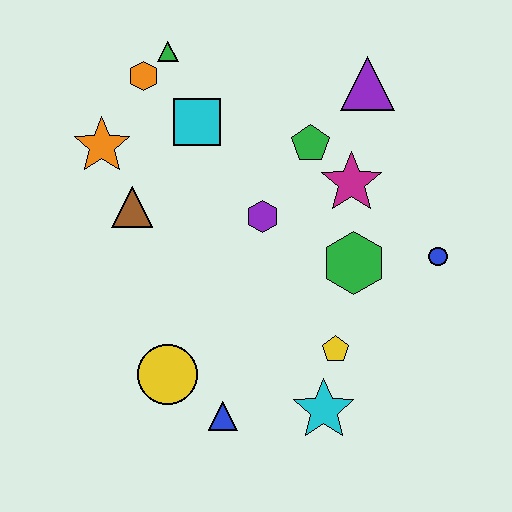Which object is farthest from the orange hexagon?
The cyan star is farthest from the orange hexagon.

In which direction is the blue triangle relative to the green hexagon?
The blue triangle is below the green hexagon.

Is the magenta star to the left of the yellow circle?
No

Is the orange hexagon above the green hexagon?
Yes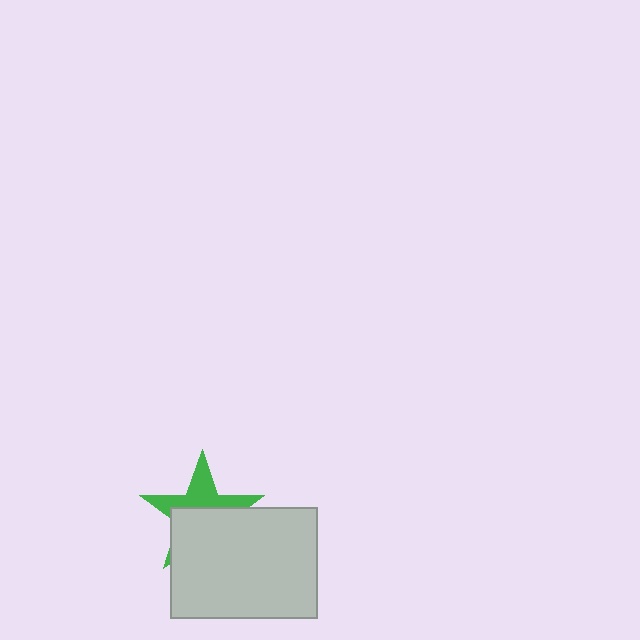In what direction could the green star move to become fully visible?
The green star could move up. That would shift it out from behind the light gray rectangle entirely.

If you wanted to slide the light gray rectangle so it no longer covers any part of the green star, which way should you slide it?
Slide it down — that is the most direct way to separate the two shapes.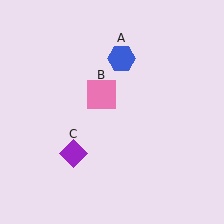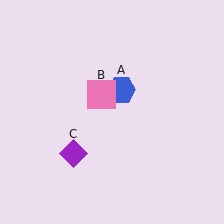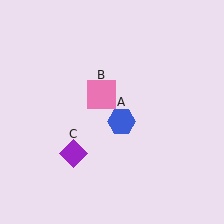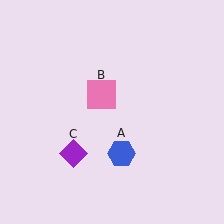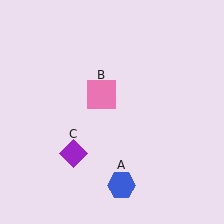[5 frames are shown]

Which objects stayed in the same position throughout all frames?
Pink square (object B) and purple diamond (object C) remained stationary.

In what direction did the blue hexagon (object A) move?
The blue hexagon (object A) moved down.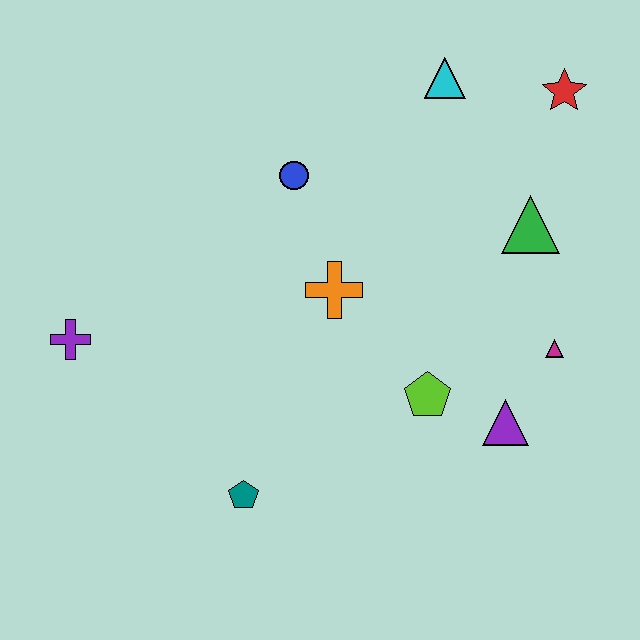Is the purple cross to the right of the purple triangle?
No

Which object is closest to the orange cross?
The blue circle is closest to the orange cross.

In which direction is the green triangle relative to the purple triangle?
The green triangle is above the purple triangle.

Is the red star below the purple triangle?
No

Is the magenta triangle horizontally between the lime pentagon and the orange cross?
No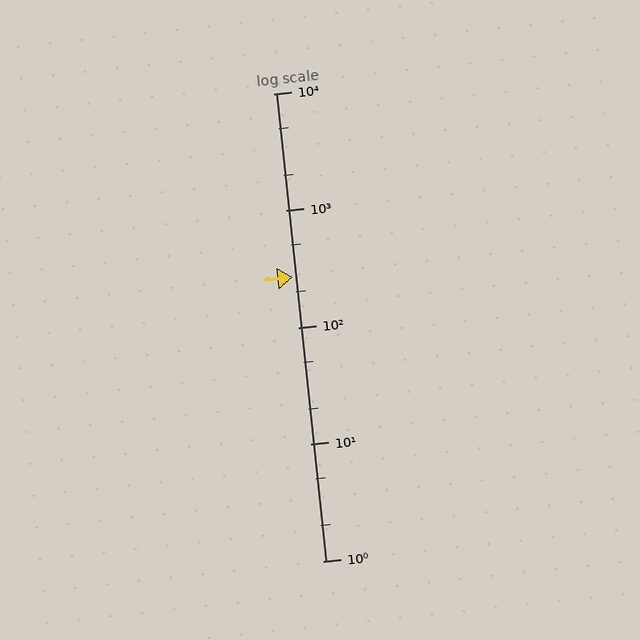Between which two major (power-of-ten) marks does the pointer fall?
The pointer is between 100 and 1000.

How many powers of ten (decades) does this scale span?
The scale spans 4 decades, from 1 to 10000.